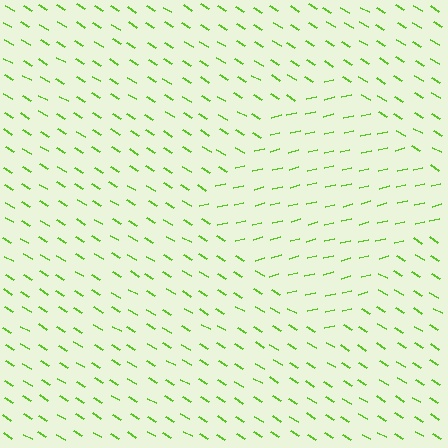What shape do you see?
I see a diamond.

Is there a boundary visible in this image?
Yes, there is a texture boundary formed by a change in line orientation.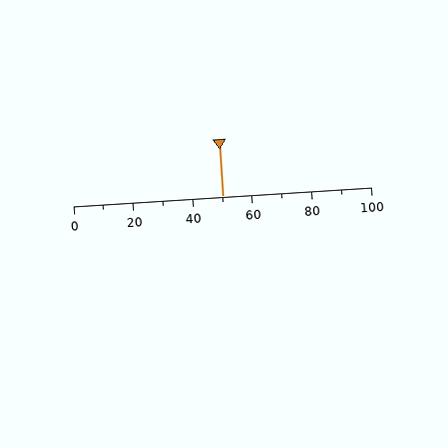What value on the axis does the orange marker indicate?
The marker indicates approximately 50.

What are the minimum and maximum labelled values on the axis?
The axis runs from 0 to 100.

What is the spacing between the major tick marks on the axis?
The major ticks are spaced 20 apart.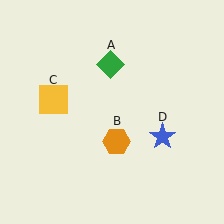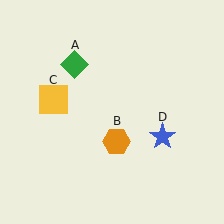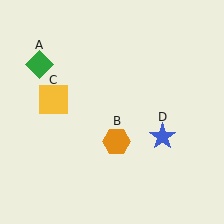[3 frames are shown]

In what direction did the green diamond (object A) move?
The green diamond (object A) moved left.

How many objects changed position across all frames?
1 object changed position: green diamond (object A).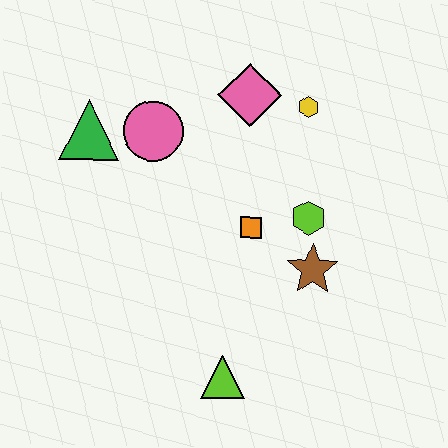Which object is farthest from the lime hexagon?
The green triangle is farthest from the lime hexagon.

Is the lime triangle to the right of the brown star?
No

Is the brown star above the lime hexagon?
No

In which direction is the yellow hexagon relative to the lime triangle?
The yellow hexagon is above the lime triangle.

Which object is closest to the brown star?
The lime hexagon is closest to the brown star.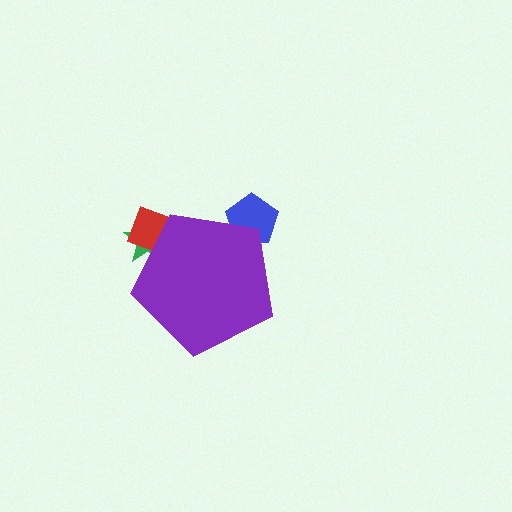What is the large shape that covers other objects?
A purple pentagon.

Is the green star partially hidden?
Yes, the green star is partially hidden behind the purple pentagon.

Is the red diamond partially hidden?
Yes, the red diamond is partially hidden behind the purple pentagon.